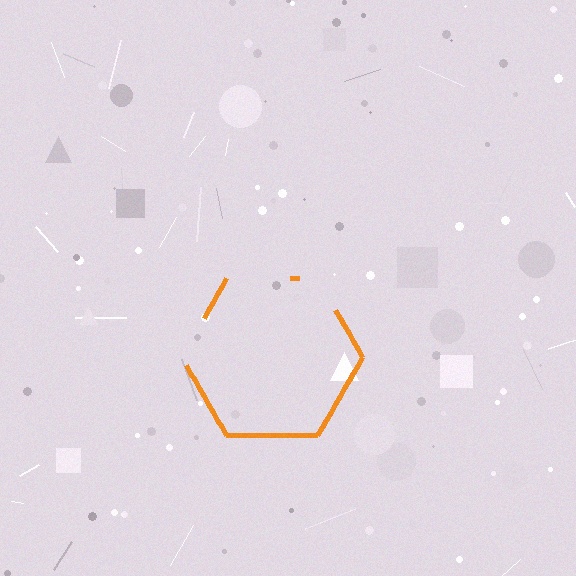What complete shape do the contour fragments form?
The contour fragments form a hexagon.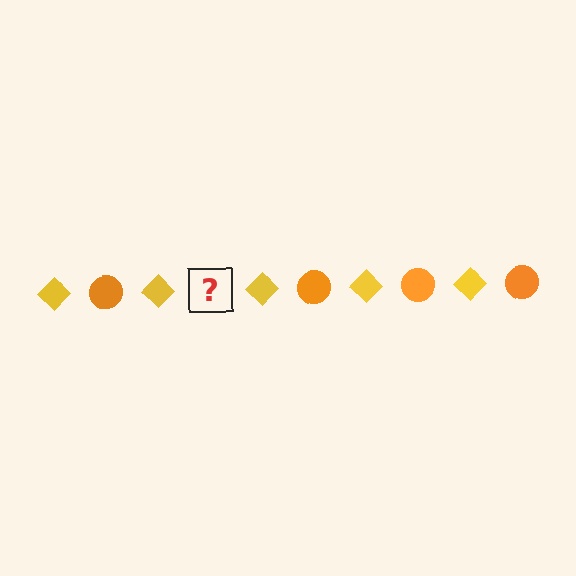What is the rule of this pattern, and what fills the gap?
The rule is that the pattern alternates between yellow diamond and orange circle. The gap should be filled with an orange circle.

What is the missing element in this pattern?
The missing element is an orange circle.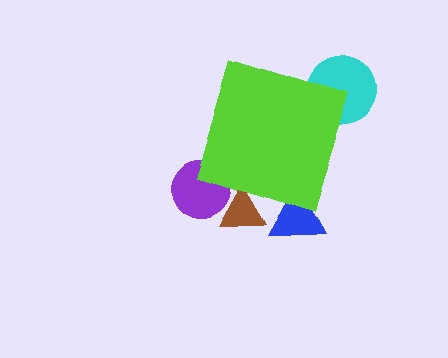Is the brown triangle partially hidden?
Yes, the brown triangle is partially hidden behind the lime diamond.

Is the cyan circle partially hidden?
Yes, the cyan circle is partially hidden behind the lime diamond.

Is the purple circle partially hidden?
Yes, the purple circle is partially hidden behind the lime diamond.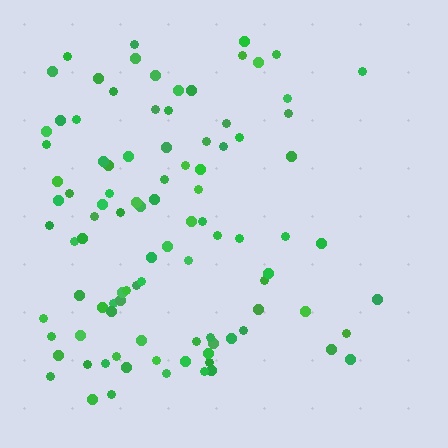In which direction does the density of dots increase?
From right to left, with the left side densest.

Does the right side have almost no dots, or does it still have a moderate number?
Still a moderate number, just noticeably fewer than the left.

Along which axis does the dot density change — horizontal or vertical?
Horizontal.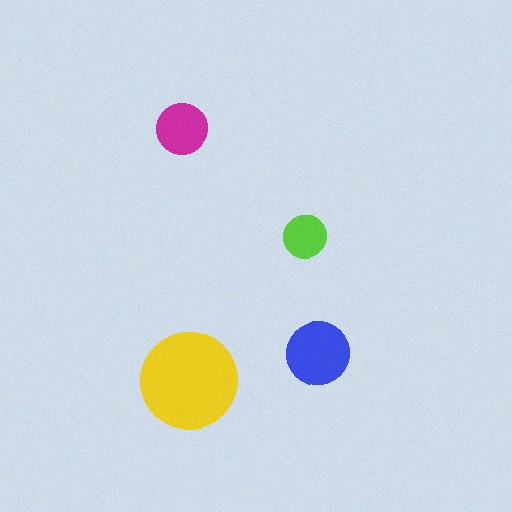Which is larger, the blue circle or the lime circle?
The blue one.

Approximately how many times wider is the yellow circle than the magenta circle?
About 2 times wider.